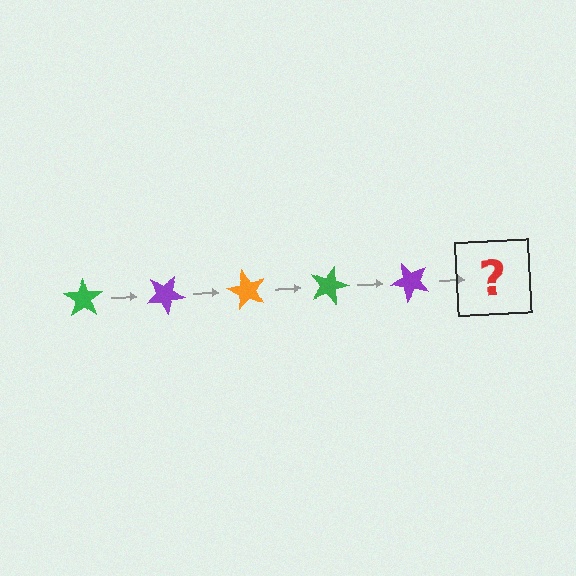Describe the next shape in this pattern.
It should be an orange star, rotated 150 degrees from the start.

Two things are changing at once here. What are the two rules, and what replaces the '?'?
The two rules are that it rotates 30 degrees each step and the color cycles through green, purple, and orange. The '?' should be an orange star, rotated 150 degrees from the start.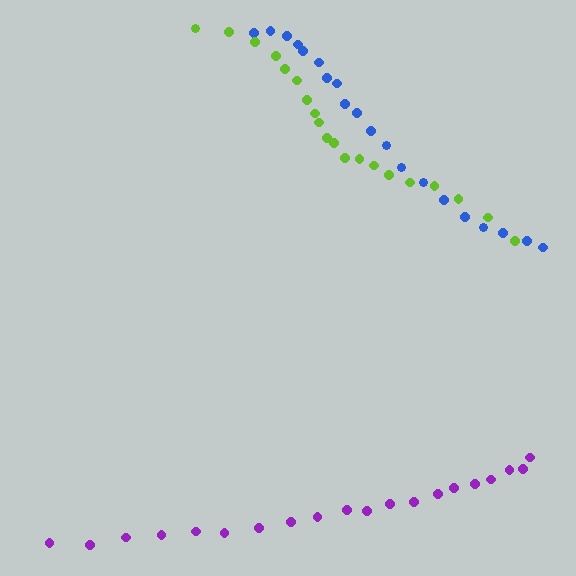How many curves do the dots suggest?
There are 3 distinct paths.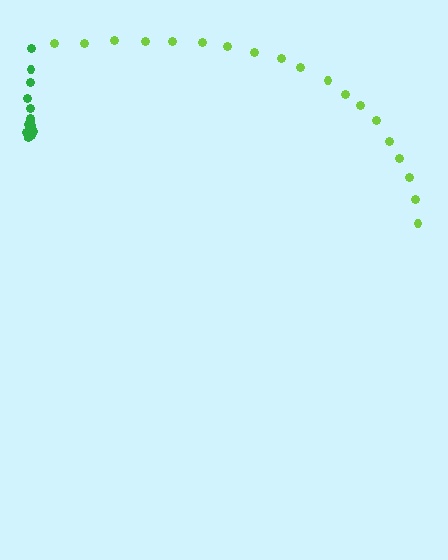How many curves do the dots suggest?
There are 2 distinct paths.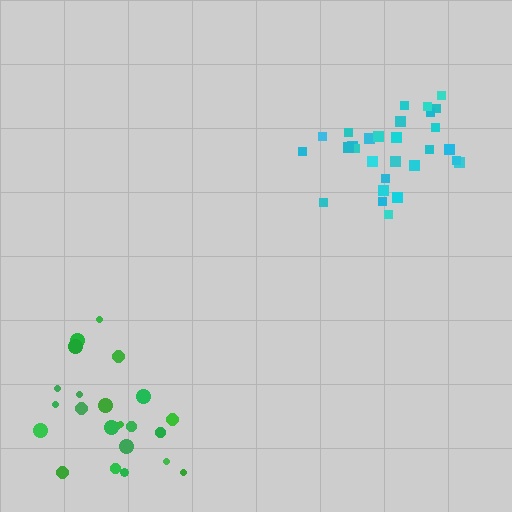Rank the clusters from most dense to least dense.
cyan, green.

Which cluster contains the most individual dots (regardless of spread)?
Cyan (29).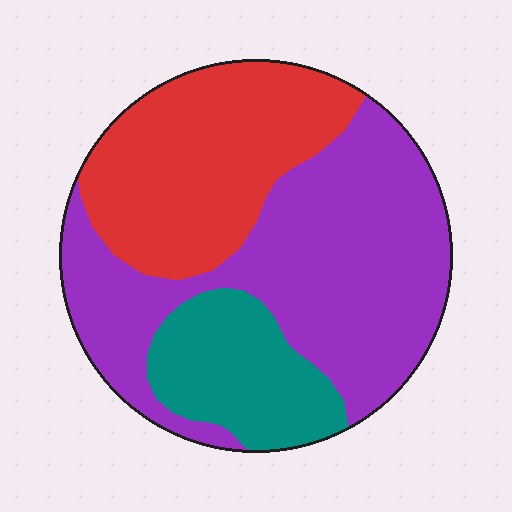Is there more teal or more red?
Red.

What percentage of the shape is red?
Red covers roughly 30% of the shape.